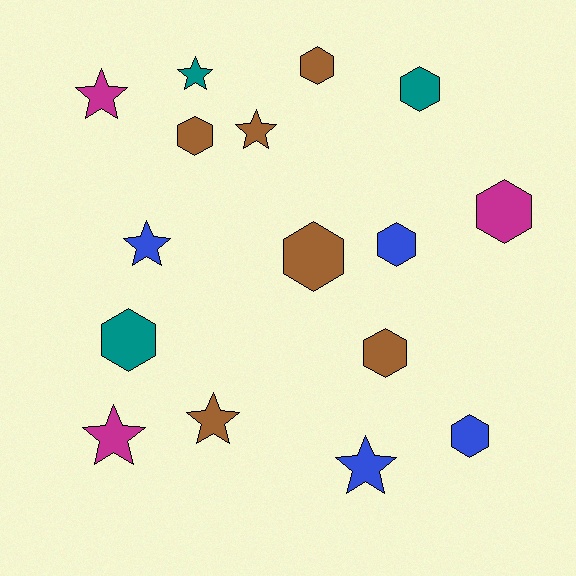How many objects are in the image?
There are 16 objects.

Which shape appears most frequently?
Hexagon, with 9 objects.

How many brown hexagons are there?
There are 4 brown hexagons.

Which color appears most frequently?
Brown, with 6 objects.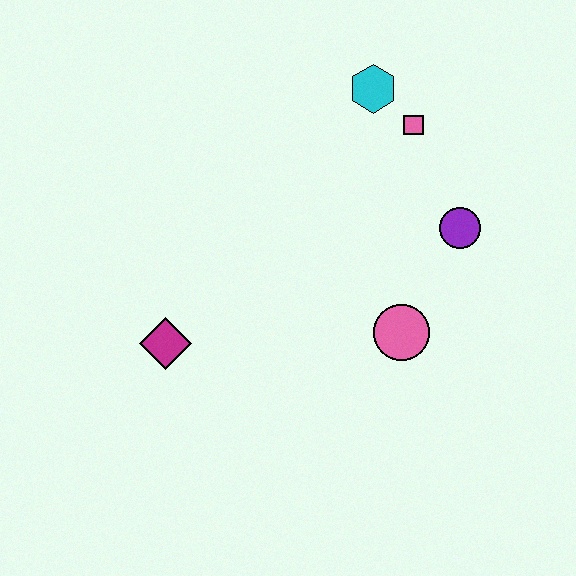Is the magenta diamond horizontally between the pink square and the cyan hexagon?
No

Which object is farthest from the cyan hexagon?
The magenta diamond is farthest from the cyan hexagon.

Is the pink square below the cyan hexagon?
Yes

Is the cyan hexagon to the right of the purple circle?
No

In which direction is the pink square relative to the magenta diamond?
The pink square is to the right of the magenta diamond.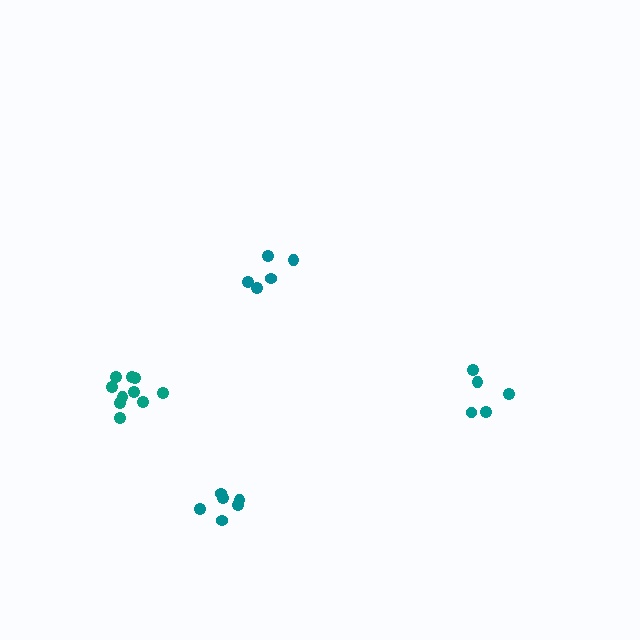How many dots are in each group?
Group 1: 6 dots, Group 2: 5 dots, Group 3: 5 dots, Group 4: 10 dots (26 total).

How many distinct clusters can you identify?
There are 4 distinct clusters.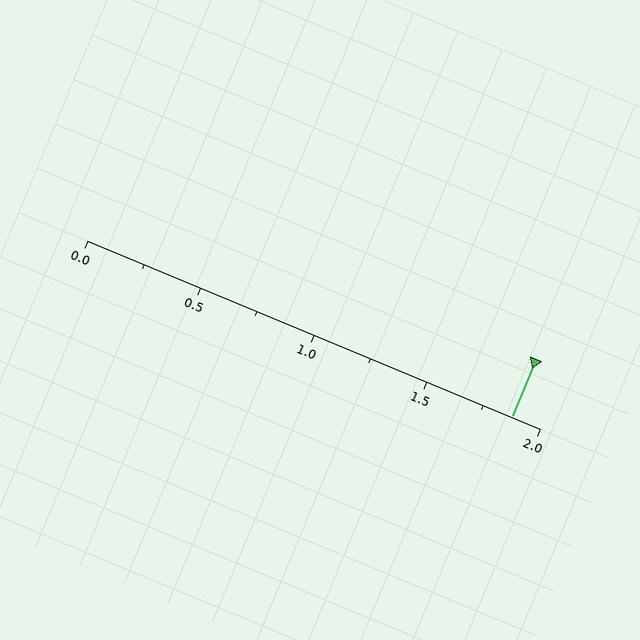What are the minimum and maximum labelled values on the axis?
The axis runs from 0.0 to 2.0.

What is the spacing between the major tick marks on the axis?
The major ticks are spaced 0.5 apart.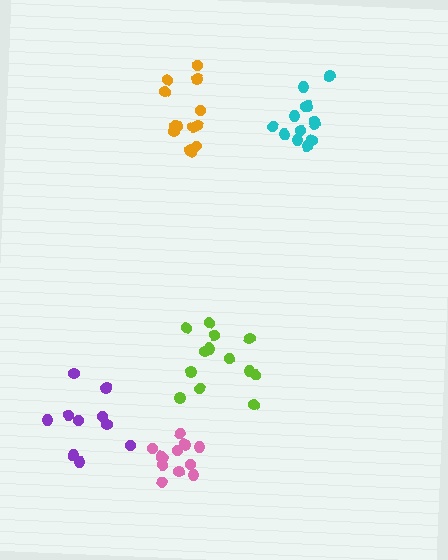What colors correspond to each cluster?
The clusters are colored: cyan, lime, pink, orange, purple.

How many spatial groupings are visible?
There are 5 spatial groupings.